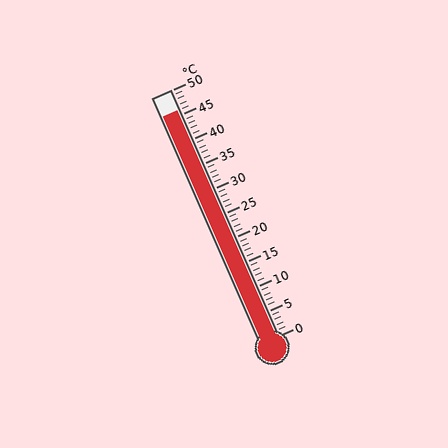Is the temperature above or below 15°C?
The temperature is above 15°C.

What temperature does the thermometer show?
The thermometer shows approximately 46°C.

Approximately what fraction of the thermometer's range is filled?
The thermometer is filled to approximately 90% of its range.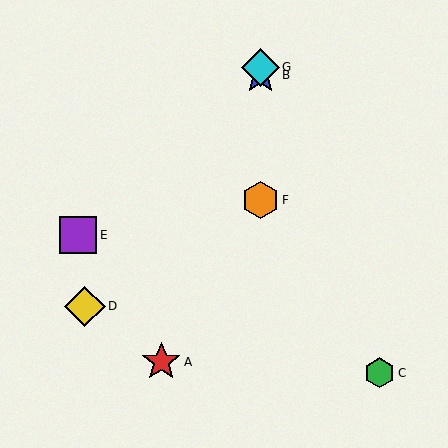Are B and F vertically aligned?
Yes, both are at x≈260.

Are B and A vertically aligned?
No, B is at x≈260 and A is at x≈161.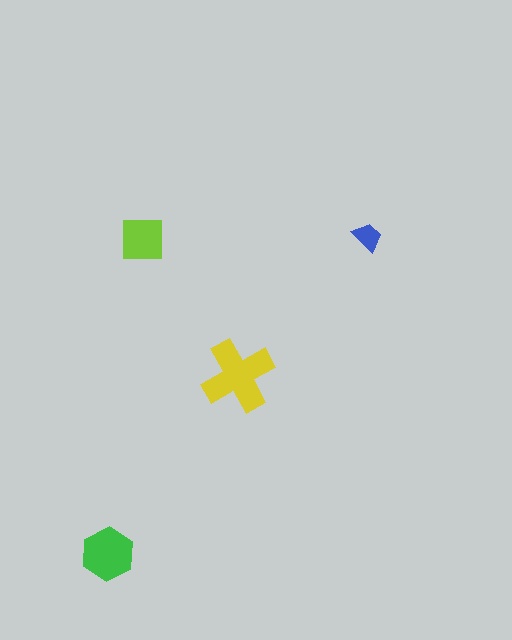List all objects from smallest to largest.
The blue trapezoid, the lime square, the green hexagon, the yellow cross.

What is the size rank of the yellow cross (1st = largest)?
1st.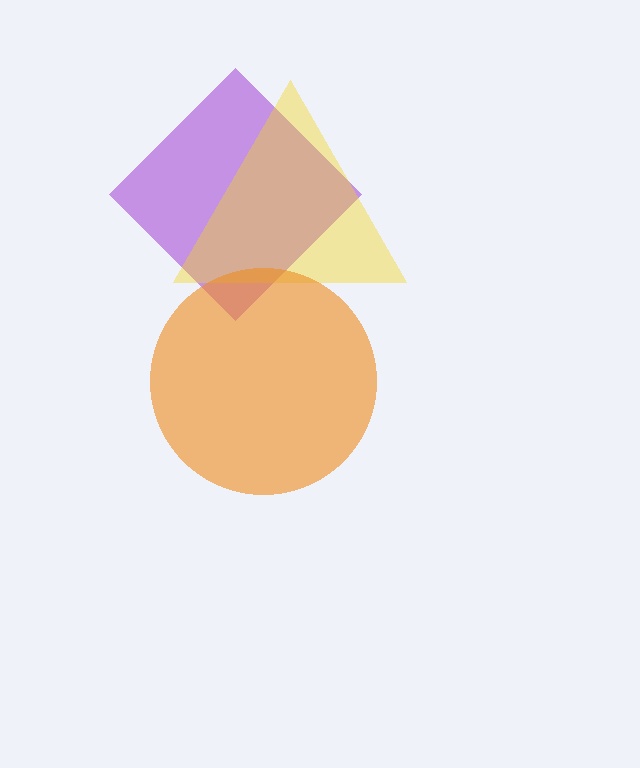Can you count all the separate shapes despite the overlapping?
Yes, there are 3 separate shapes.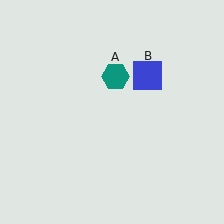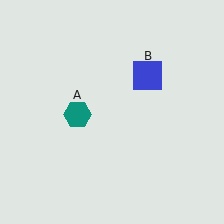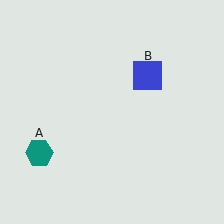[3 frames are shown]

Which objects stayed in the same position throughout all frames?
Blue square (object B) remained stationary.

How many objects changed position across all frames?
1 object changed position: teal hexagon (object A).